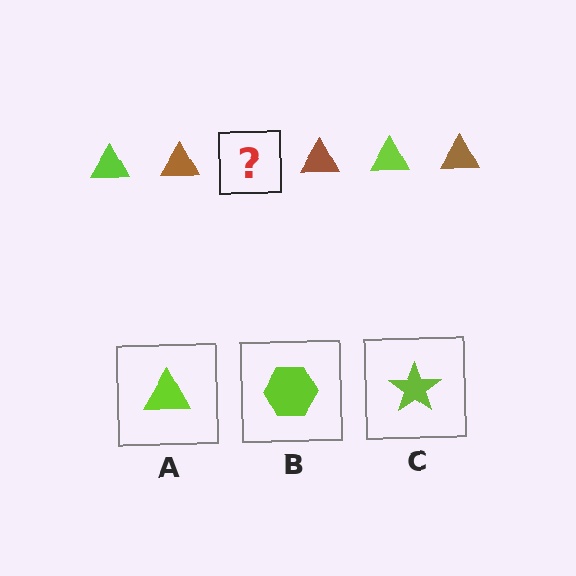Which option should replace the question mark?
Option A.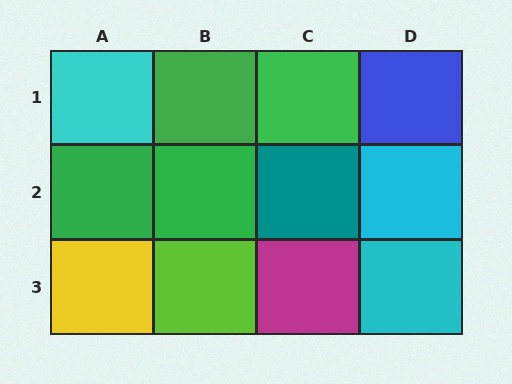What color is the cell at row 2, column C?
Teal.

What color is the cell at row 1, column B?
Green.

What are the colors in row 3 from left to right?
Yellow, lime, magenta, cyan.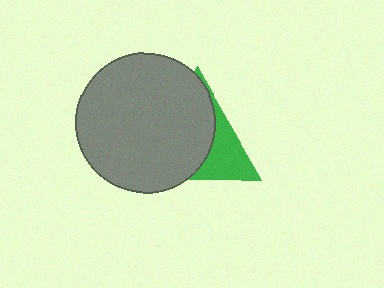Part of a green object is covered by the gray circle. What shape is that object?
It is a triangle.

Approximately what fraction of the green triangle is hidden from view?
Roughly 67% of the green triangle is hidden behind the gray circle.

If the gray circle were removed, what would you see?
You would see the complete green triangle.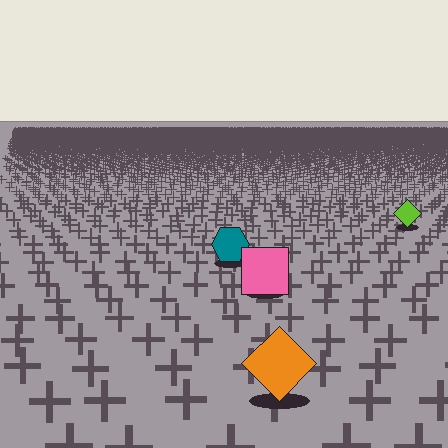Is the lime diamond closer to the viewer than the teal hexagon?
No. The teal hexagon is closer — you can tell from the texture gradient: the ground texture is coarser near it.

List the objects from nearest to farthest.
From nearest to farthest: the orange diamond, the pink square, the teal hexagon, the lime diamond.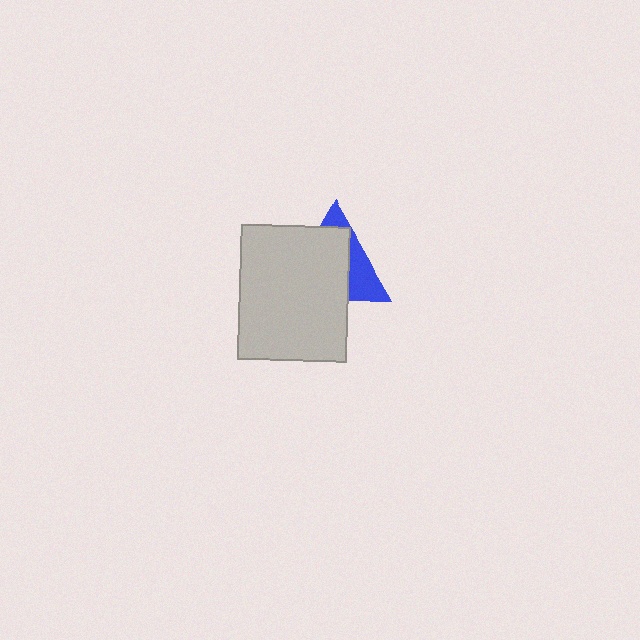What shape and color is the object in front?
The object in front is a light gray rectangle.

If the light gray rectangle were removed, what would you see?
You would see the complete blue triangle.